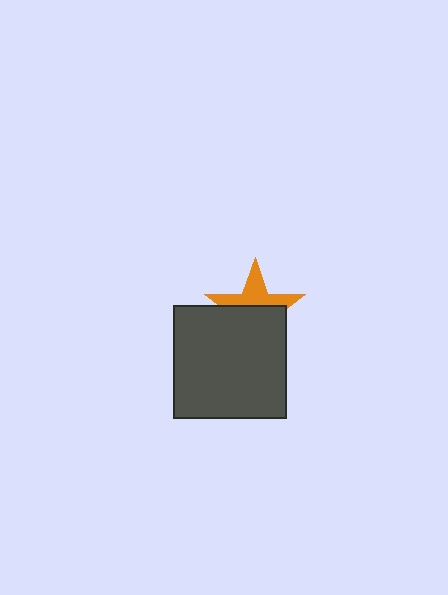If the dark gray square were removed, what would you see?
You would see the complete orange star.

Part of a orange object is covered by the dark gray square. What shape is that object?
It is a star.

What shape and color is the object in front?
The object in front is a dark gray square.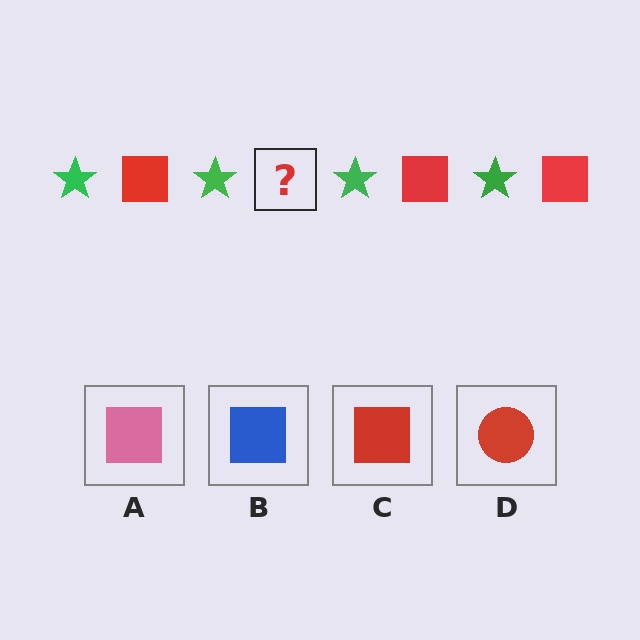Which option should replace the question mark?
Option C.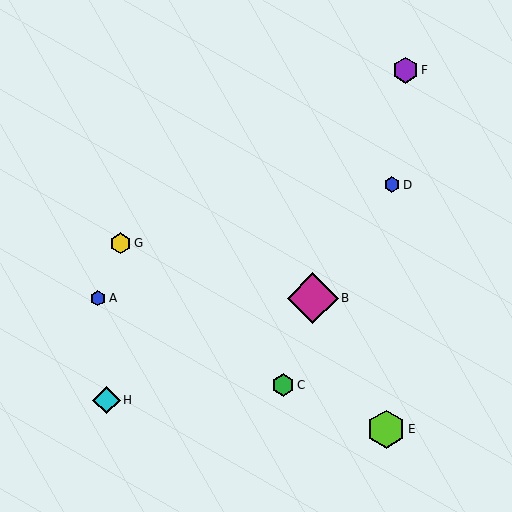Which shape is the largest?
The magenta diamond (labeled B) is the largest.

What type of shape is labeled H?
Shape H is a cyan diamond.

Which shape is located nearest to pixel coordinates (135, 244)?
The yellow hexagon (labeled G) at (121, 243) is nearest to that location.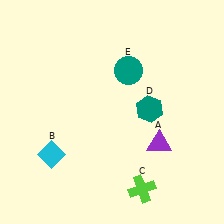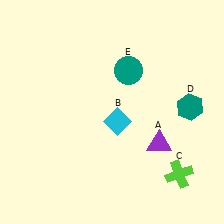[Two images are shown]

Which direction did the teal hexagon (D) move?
The teal hexagon (D) moved right.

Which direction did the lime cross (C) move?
The lime cross (C) moved right.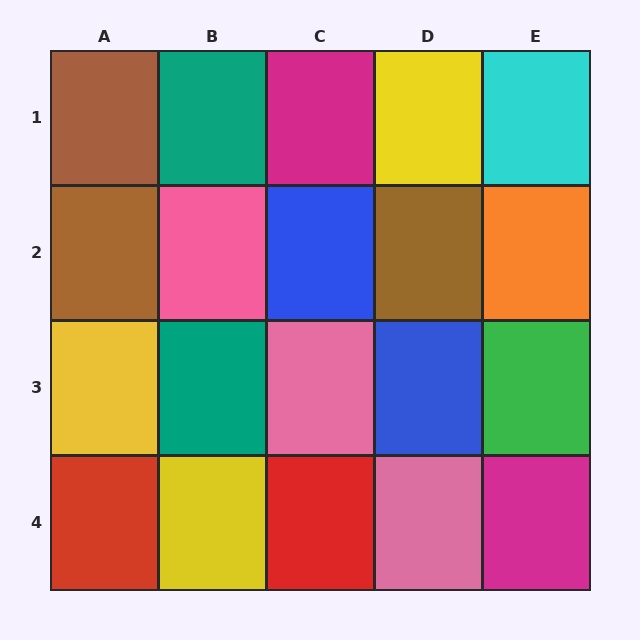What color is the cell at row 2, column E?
Orange.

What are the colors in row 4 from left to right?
Red, yellow, red, pink, magenta.